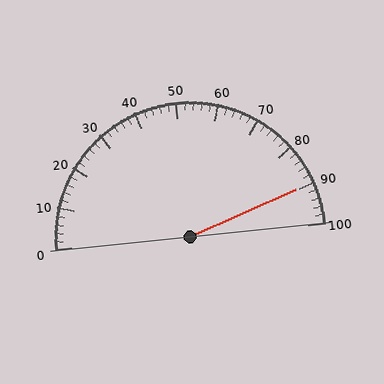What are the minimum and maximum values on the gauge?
The gauge ranges from 0 to 100.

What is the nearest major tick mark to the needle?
The nearest major tick mark is 90.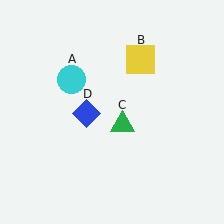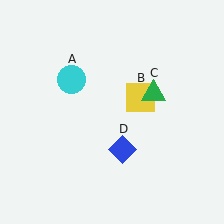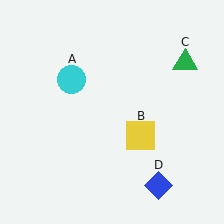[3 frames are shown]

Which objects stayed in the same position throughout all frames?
Cyan circle (object A) remained stationary.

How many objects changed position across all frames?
3 objects changed position: yellow square (object B), green triangle (object C), blue diamond (object D).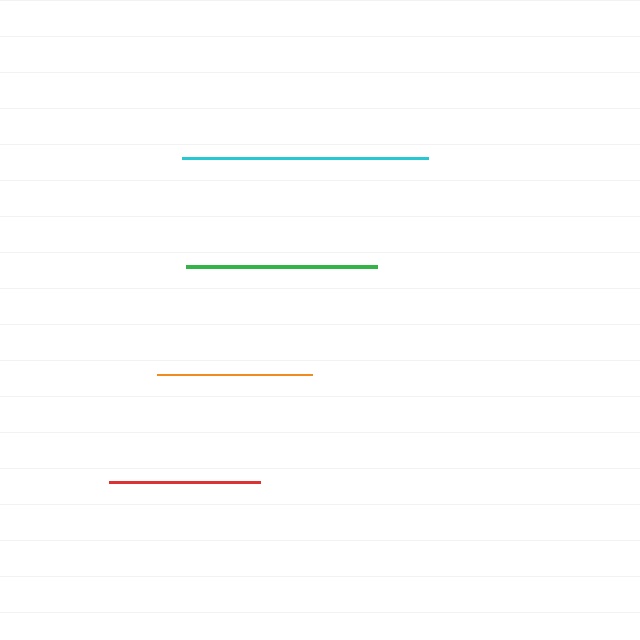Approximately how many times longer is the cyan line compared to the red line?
The cyan line is approximately 1.6 times the length of the red line.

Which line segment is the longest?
The cyan line is the longest at approximately 247 pixels.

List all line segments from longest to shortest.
From longest to shortest: cyan, green, orange, red.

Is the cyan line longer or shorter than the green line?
The cyan line is longer than the green line.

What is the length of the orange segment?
The orange segment is approximately 154 pixels long.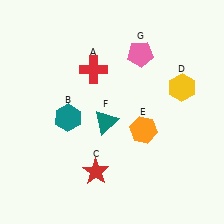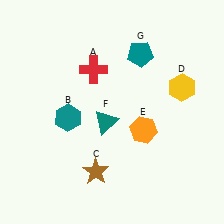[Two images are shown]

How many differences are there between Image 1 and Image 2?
There are 2 differences between the two images.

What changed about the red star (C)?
In Image 1, C is red. In Image 2, it changed to brown.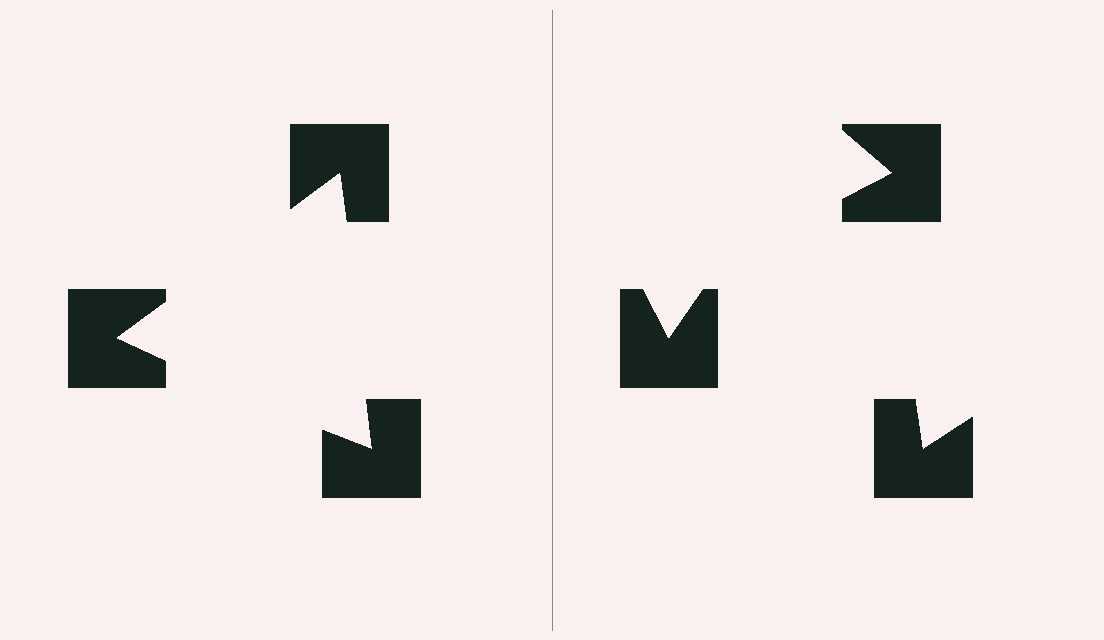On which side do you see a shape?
An illusory triangle appears on the left side. On the right side the wedge cuts are rotated, so no coherent shape forms.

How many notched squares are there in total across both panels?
6 — 3 on each side.